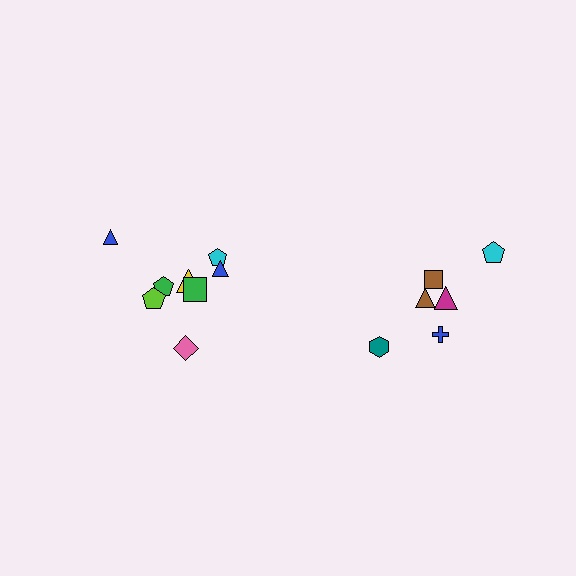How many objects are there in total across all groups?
There are 14 objects.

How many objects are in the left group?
There are 8 objects.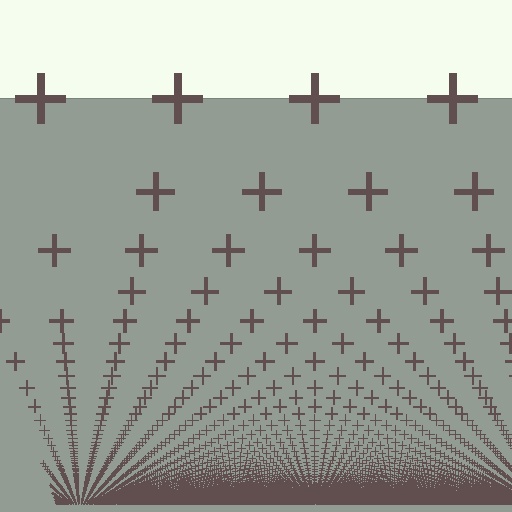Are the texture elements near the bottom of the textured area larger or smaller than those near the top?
Smaller. The gradient is inverted — elements near the bottom are smaller and denser.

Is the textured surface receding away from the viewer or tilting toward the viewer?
The surface appears to tilt toward the viewer. Texture elements get larger and sparser toward the top.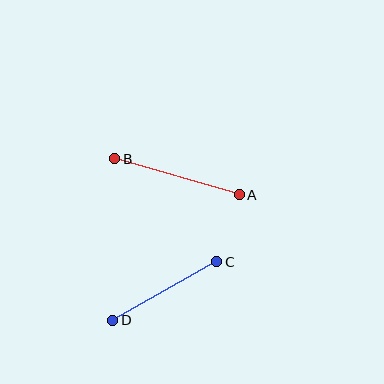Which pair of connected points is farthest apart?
Points A and B are farthest apart.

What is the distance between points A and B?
The distance is approximately 130 pixels.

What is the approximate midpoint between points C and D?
The midpoint is at approximately (165, 291) pixels.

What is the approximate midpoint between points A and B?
The midpoint is at approximately (177, 177) pixels.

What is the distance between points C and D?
The distance is approximately 119 pixels.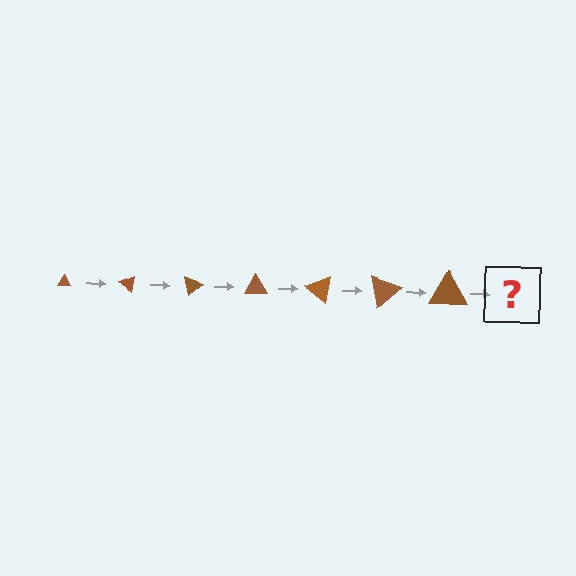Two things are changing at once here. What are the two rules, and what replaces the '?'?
The two rules are that the triangle grows larger each step and it rotates 40 degrees each step. The '?' should be a triangle, larger than the previous one and rotated 280 degrees from the start.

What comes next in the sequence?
The next element should be a triangle, larger than the previous one and rotated 280 degrees from the start.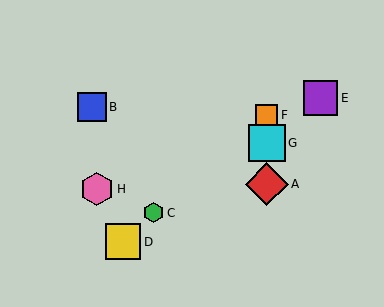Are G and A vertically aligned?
Yes, both are at x≈267.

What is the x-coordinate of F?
Object F is at x≈267.